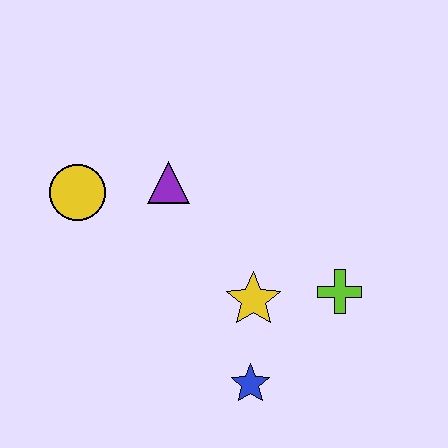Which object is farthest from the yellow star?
The yellow circle is farthest from the yellow star.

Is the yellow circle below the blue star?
No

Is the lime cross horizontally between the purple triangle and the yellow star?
No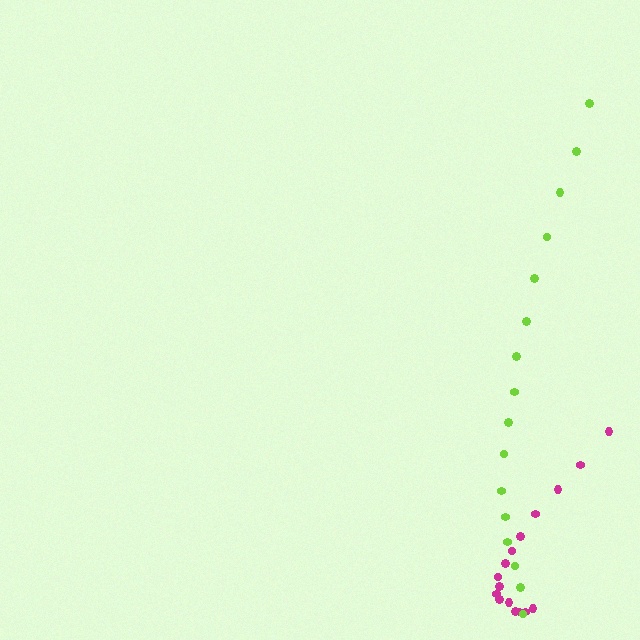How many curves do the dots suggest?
There are 2 distinct paths.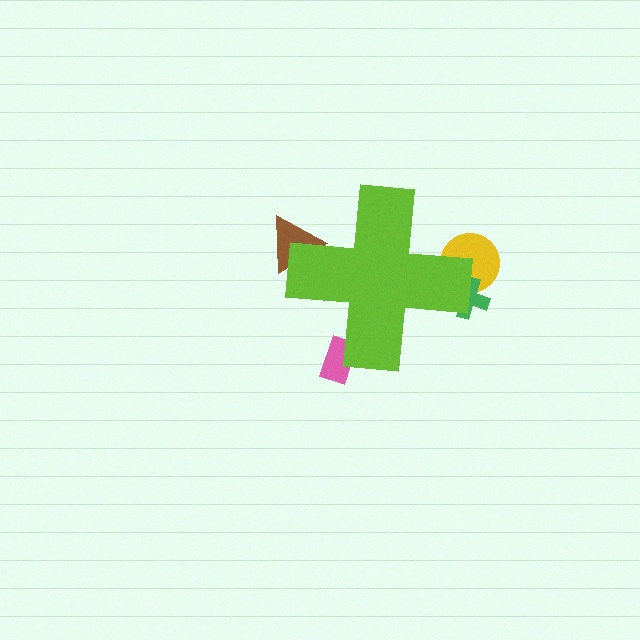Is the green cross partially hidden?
Yes, the green cross is partially hidden behind the lime cross.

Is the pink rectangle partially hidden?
Yes, the pink rectangle is partially hidden behind the lime cross.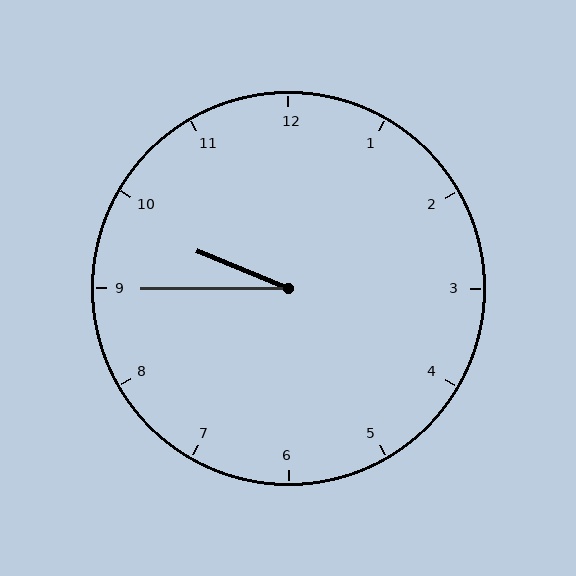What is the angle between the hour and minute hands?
Approximately 22 degrees.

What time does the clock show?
9:45.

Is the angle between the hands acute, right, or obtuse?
It is acute.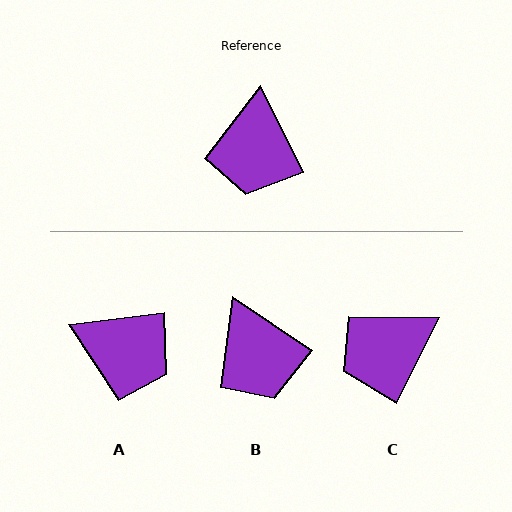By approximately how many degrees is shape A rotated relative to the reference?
Approximately 70 degrees counter-clockwise.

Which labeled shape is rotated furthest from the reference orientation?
A, about 70 degrees away.